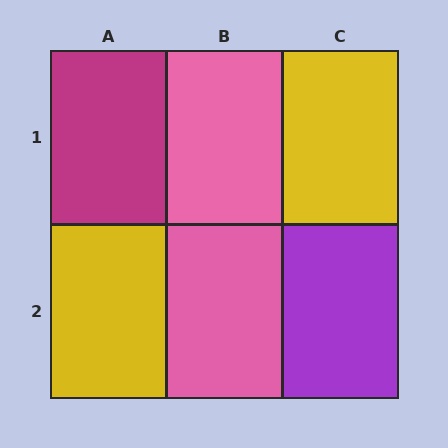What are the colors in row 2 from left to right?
Yellow, pink, purple.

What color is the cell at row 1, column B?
Pink.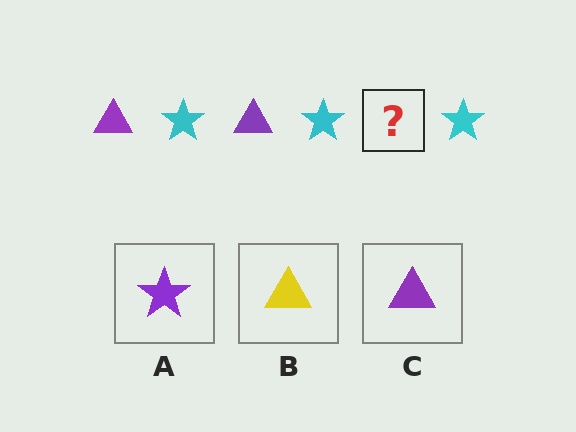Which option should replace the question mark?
Option C.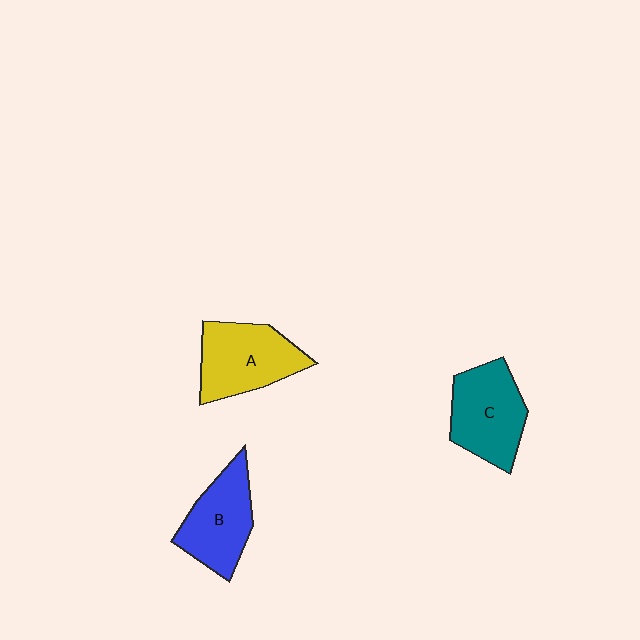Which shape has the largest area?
Shape A (yellow).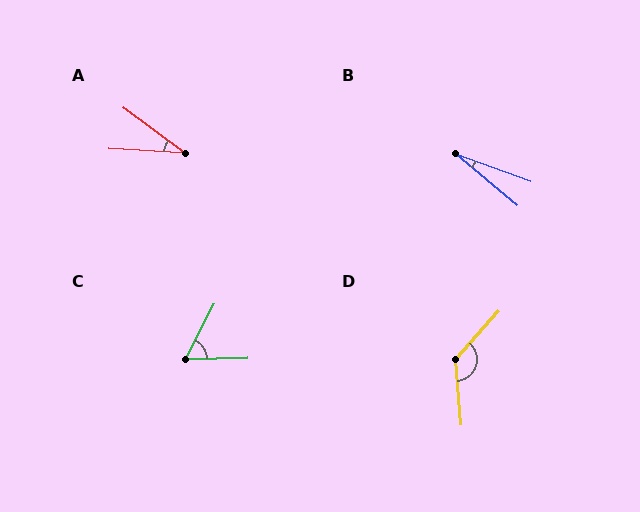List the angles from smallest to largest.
B (20°), A (34°), C (62°), D (133°).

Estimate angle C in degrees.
Approximately 62 degrees.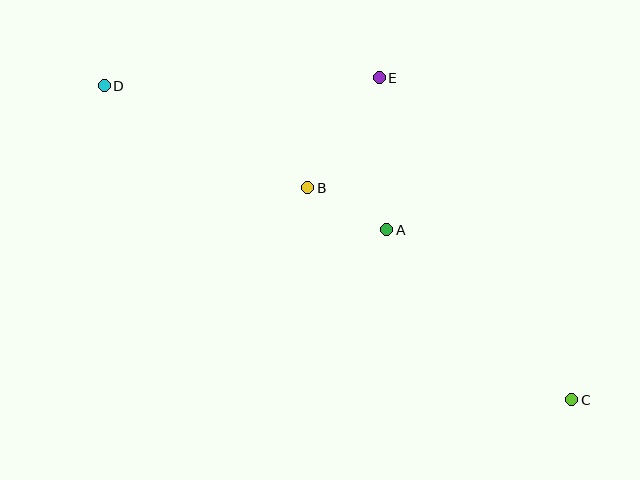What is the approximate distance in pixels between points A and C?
The distance between A and C is approximately 251 pixels.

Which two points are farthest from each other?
Points C and D are farthest from each other.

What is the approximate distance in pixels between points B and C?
The distance between B and C is approximately 338 pixels.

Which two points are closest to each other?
Points A and B are closest to each other.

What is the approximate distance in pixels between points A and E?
The distance between A and E is approximately 152 pixels.